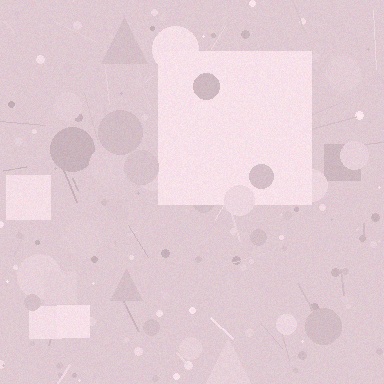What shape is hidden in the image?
A square is hidden in the image.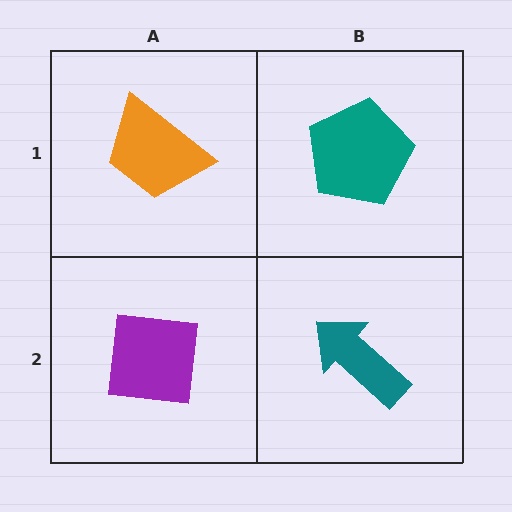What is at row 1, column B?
A teal pentagon.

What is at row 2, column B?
A teal arrow.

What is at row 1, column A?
An orange trapezoid.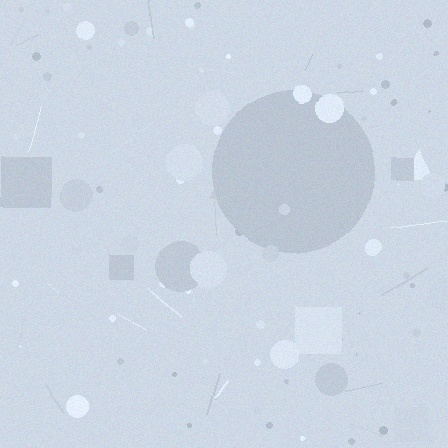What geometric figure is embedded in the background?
A circle is embedded in the background.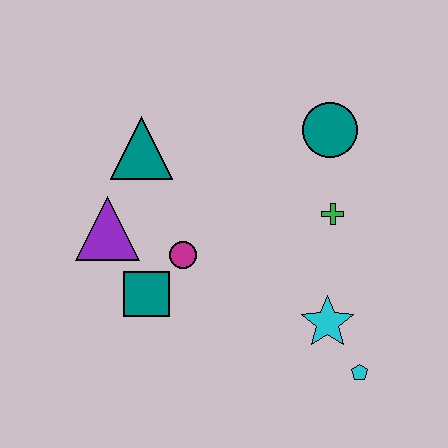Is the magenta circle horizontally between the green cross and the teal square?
Yes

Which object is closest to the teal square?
The magenta circle is closest to the teal square.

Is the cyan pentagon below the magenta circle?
Yes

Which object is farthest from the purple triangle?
The cyan pentagon is farthest from the purple triangle.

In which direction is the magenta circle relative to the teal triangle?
The magenta circle is below the teal triangle.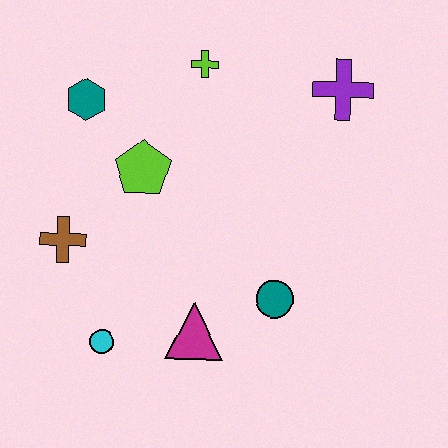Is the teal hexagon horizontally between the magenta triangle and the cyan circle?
No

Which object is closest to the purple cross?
The lime cross is closest to the purple cross.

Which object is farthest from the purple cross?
The cyan circle is farthest from the purple cross.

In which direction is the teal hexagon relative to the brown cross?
The teal hexagon is above the brown cross.